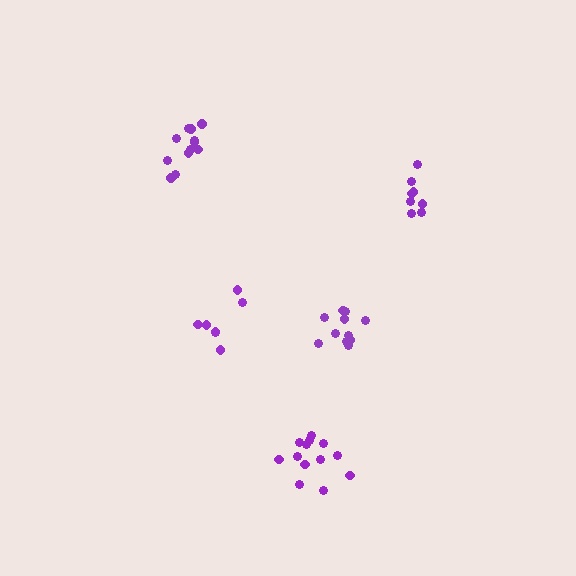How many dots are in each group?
Group 1: 7 dots, Group 2: 12 dots, Group 3: 11 dots, Group 4: 13 dots, Group 5: 8 dots (51 total).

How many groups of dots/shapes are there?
There are 5 groups.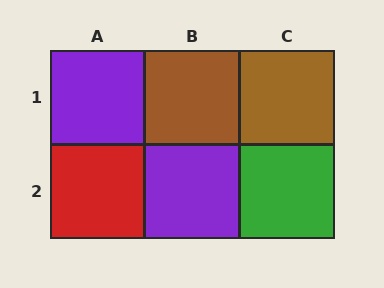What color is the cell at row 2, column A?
Red.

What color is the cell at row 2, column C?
Green.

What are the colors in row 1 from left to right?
Purple, brown, brown.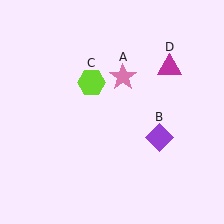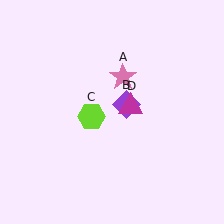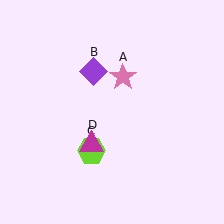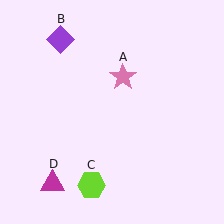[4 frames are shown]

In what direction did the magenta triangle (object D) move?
The magenta triangle (object D) moved down and to the left.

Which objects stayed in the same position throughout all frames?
Pink star (object A) remained stationary.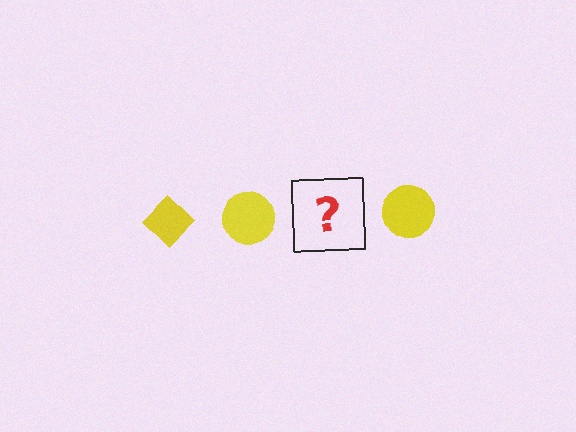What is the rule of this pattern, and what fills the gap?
The rule is that the pattern cycles through diamond, circle shapes in yellow. The gap should be filled with a yellow diamond.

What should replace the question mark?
The question mark should be replaced with a yellow diamond.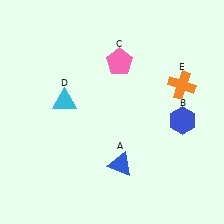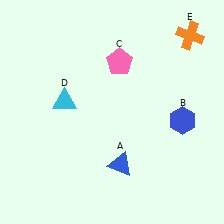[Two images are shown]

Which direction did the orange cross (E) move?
The orange cross (E) moved up.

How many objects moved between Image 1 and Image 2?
1 object moved between the two images.